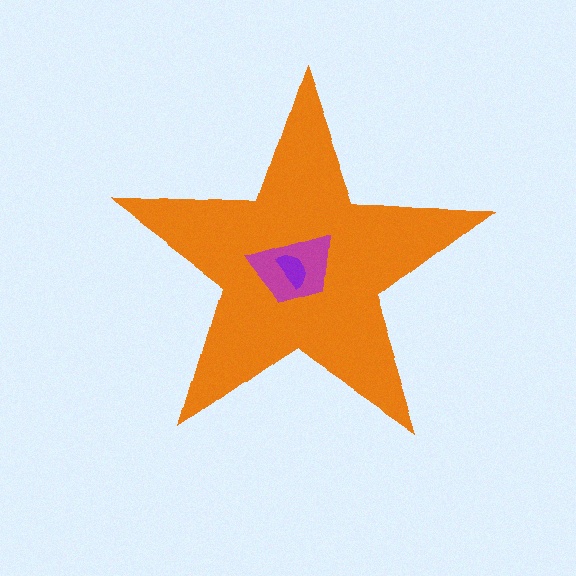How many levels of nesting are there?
3.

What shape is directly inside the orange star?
The magenta trapezoid.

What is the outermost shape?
The orange star.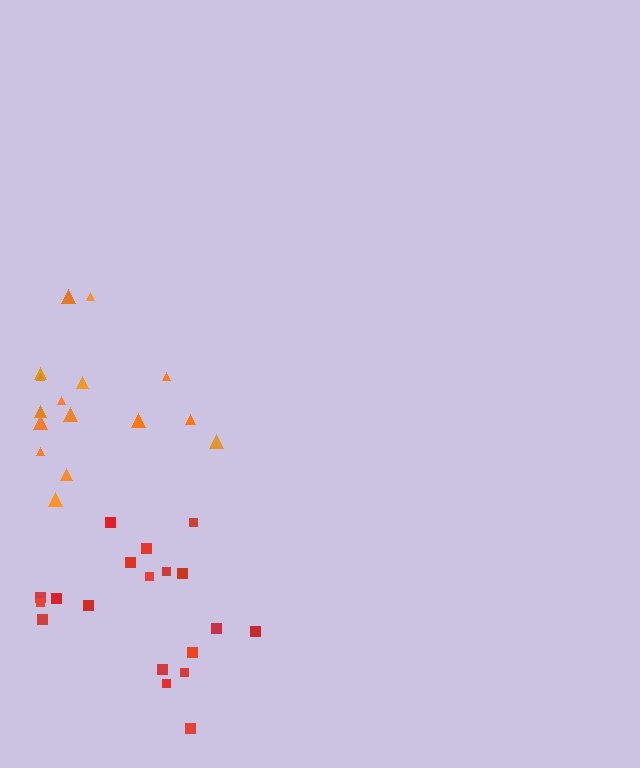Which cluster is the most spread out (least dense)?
Orange.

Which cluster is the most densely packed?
Red.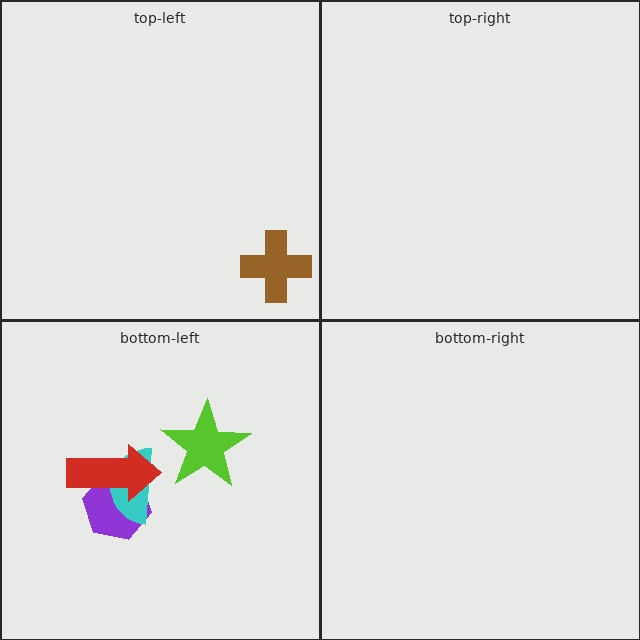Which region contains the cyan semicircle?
The bottom-left region.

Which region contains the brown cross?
The top-left region.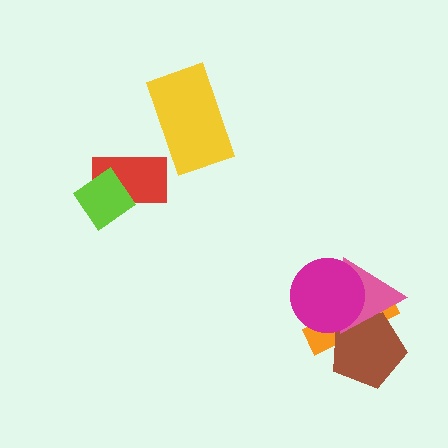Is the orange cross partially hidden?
Yes, it is partially covered by another shape.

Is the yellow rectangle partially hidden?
No, no other shape covers it.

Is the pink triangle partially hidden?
Yes, it is partially covered by another shape.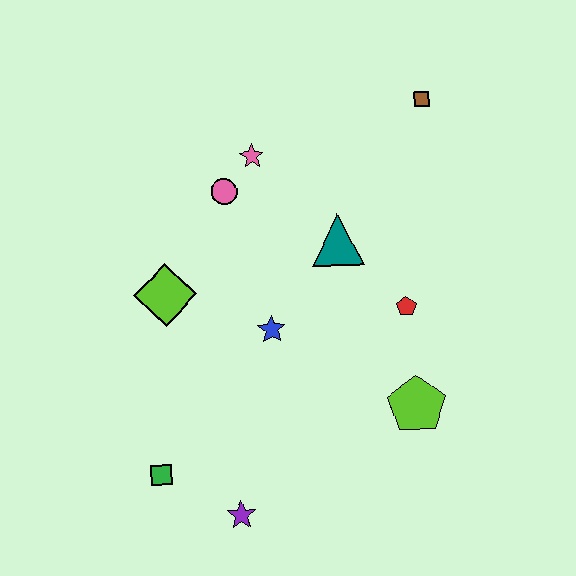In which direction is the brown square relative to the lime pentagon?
The brown square is above the lime pentagon.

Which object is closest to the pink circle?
The pink star is closest to the pink circle.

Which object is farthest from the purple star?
The brown square is farthest from the purple star.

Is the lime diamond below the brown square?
Yes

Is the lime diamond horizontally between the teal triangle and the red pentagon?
No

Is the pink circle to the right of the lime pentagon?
No